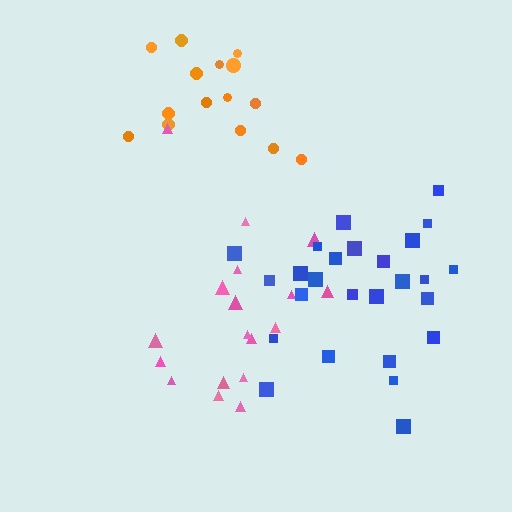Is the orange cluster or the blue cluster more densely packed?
Blue.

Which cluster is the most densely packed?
Blue.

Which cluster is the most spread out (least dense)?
Pink.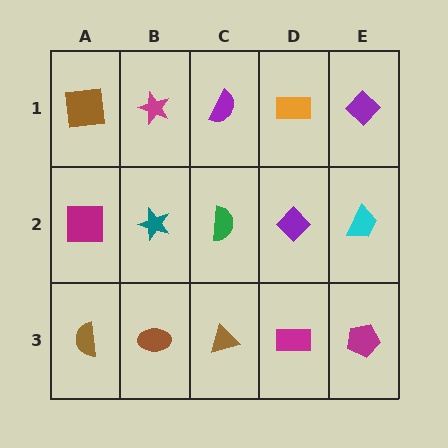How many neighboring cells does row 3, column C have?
3.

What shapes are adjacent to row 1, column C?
A green semicircle (row 2, column C), a magenta star (row 1, column B), an orange rectangle (row 1, column D).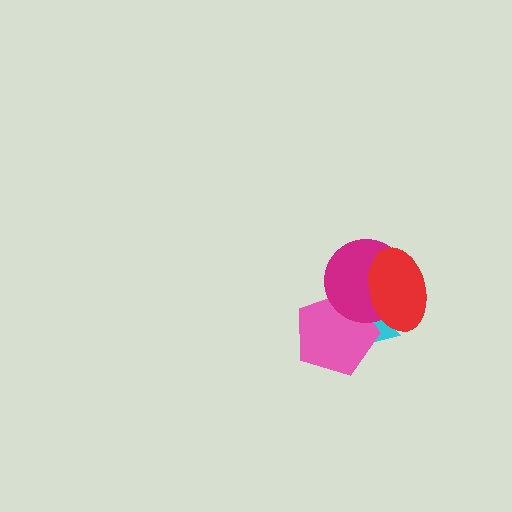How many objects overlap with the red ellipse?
3 objects overlap with the red ellipse.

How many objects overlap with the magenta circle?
3 objects overlap with the magenta circle.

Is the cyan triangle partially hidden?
Yes, it is partially covered by another shape.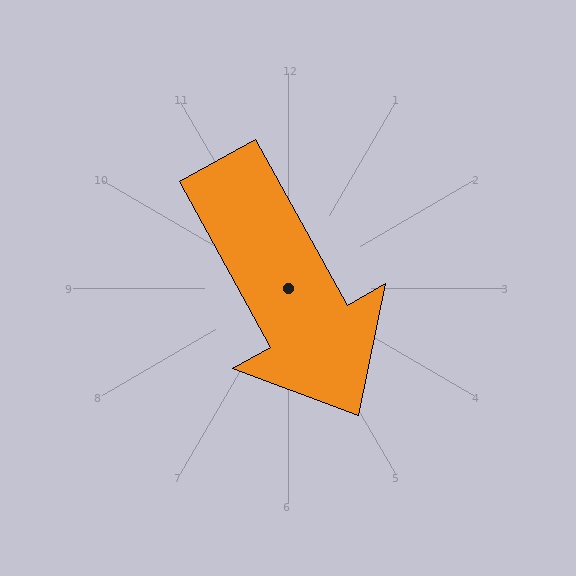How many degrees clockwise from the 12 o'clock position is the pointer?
Approximately 151 degrees.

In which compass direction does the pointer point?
Southeast.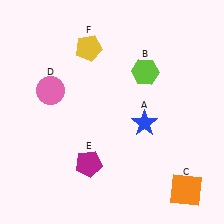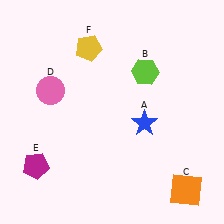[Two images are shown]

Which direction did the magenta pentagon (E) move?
The magenta pentagon (E) moved left.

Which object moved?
The magenta pentagon (E) moved left.